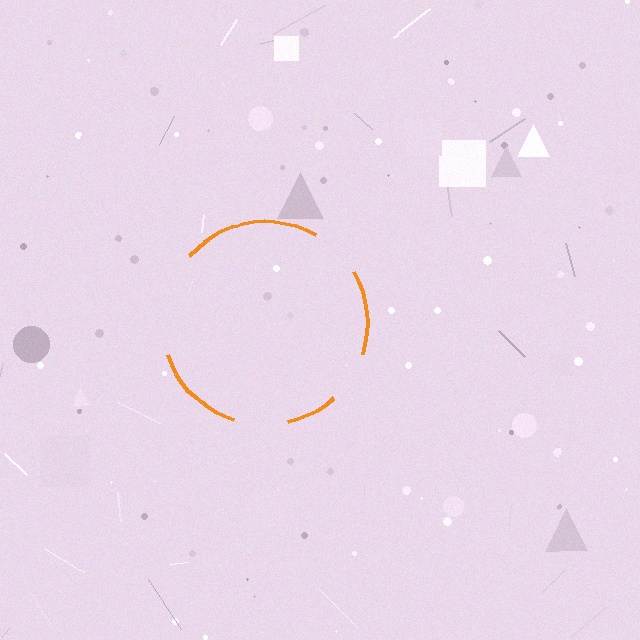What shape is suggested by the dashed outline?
The dashed outline suggests a circle.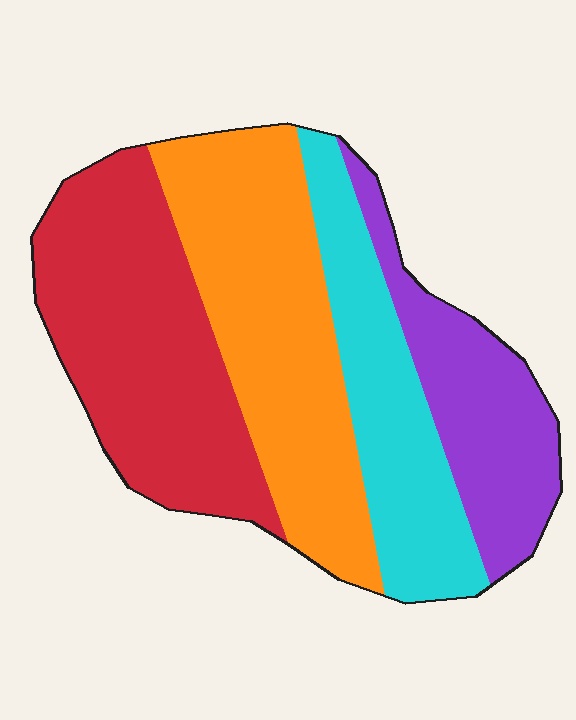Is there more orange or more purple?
Orange.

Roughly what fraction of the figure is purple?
Purple covers about 20% of the figure.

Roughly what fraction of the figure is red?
Red takes up about one third (1/3) of the figure.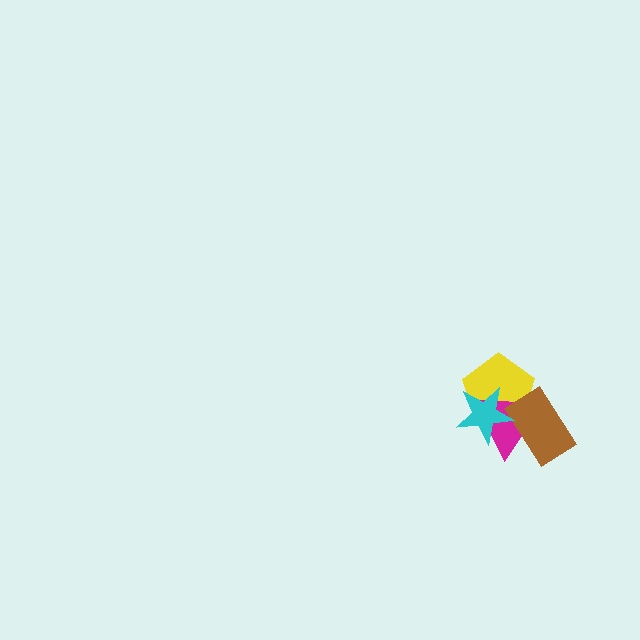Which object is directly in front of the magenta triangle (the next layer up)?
The brown rectangle is directly in front of the magenta triangle.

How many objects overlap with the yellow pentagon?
3 objects overlap with the yellow pentagon.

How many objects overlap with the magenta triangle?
3 objects overlap with the magenta triangle.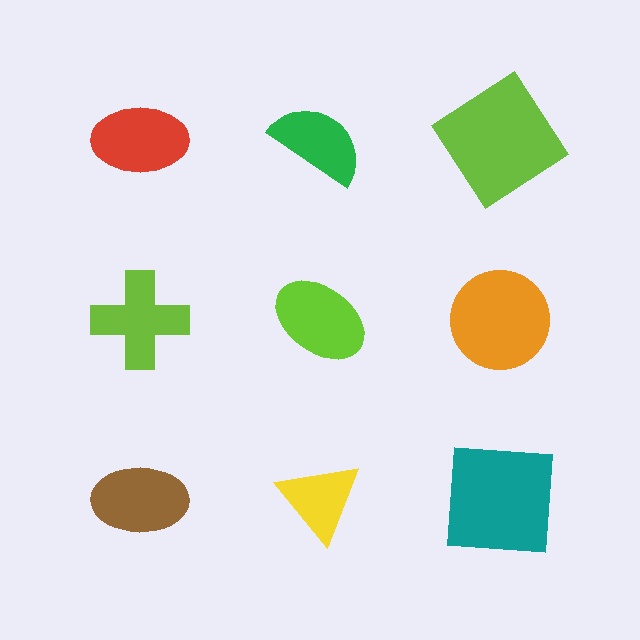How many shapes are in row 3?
3 shapes.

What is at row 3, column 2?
A yellow triangle.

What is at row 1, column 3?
A lime diamond.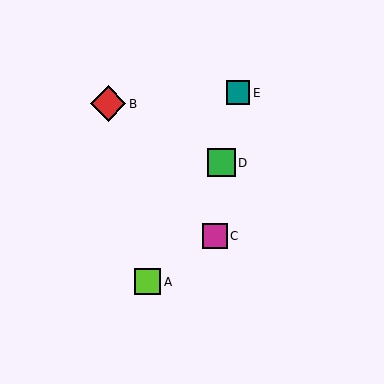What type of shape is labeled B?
Shape B is a red diamond.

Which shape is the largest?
The red diamond (labeled B) is the largest.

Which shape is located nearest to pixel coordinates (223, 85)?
The teal square (labeled E) at (238, 93) is nearest to that location.